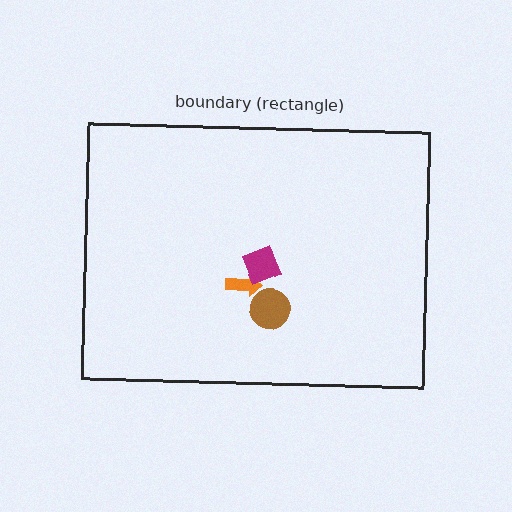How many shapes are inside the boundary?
3 inside, 0 outside.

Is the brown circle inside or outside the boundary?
Inside.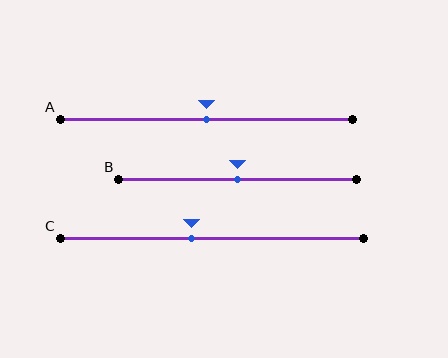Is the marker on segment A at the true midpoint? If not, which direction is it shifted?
Yes, the marker on segment A is at the true midpoint.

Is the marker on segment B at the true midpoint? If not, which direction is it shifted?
Yes, the marker on segment B is at the true midpoint.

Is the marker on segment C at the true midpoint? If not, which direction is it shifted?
No, the marker on segment C is shifted to the left by about 7% of the segment length.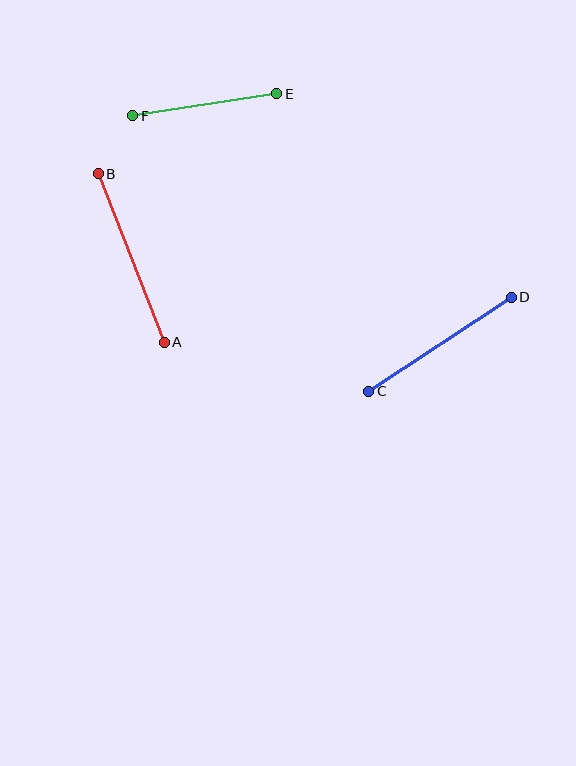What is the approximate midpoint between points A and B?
The midpoint is at approximately (131, 258) pixels.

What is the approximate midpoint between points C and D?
The midpoint is at approximately (440, 344) pixels.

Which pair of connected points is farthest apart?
Points A and B are farthest apart.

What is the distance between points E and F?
The distance is approximately 146 pixels.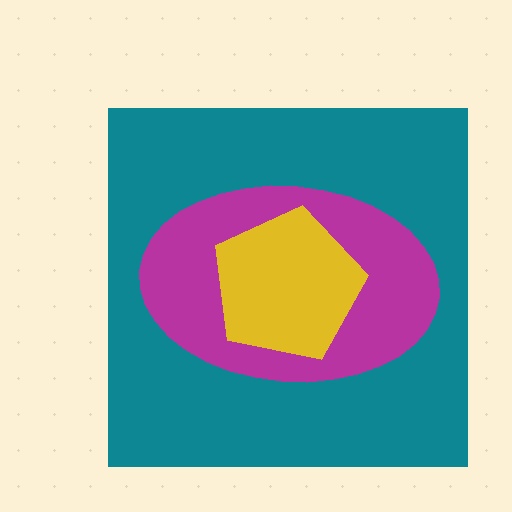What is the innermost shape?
The yellow pentagon.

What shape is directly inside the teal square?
The magenta ellipse.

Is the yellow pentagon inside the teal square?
Yes.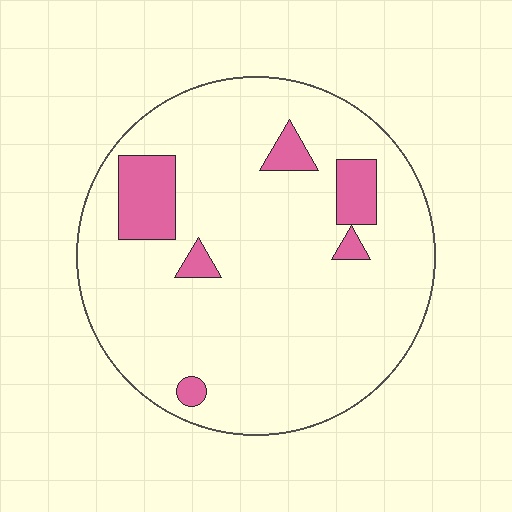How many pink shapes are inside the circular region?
6.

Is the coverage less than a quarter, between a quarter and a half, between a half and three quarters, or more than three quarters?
Less than a quarter.